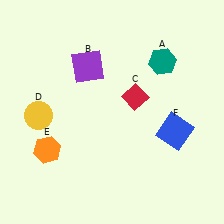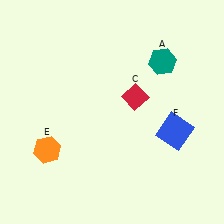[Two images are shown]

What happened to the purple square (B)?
The purple square (B) was removed in Image 2. It was in the top-left area of Image 1.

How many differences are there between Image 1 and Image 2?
There are 2 differences between the two images.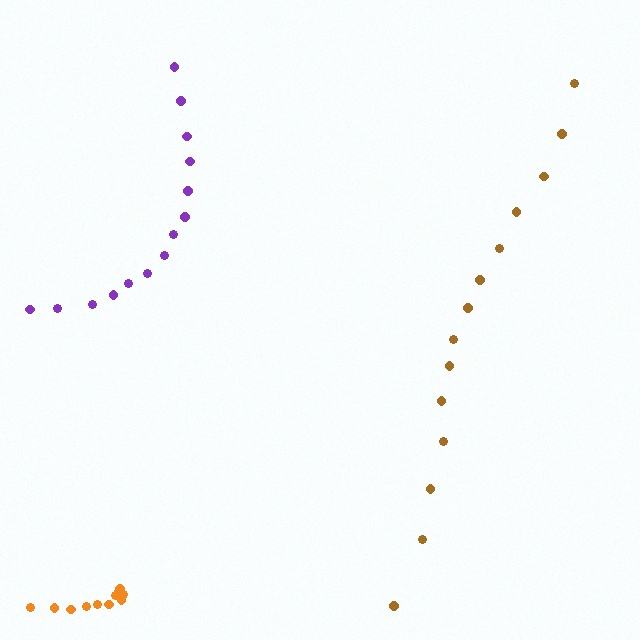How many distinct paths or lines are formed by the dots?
There are 3 distinct paths.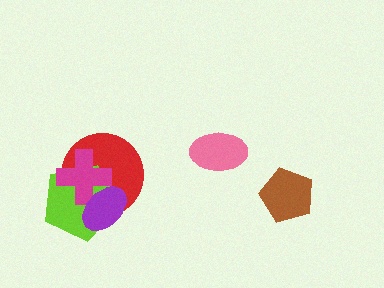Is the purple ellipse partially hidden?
No, no other shape covers it.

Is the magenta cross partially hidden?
Yes, it is partially covered by another shape.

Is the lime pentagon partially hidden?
Yes, it is partially covered by another shape.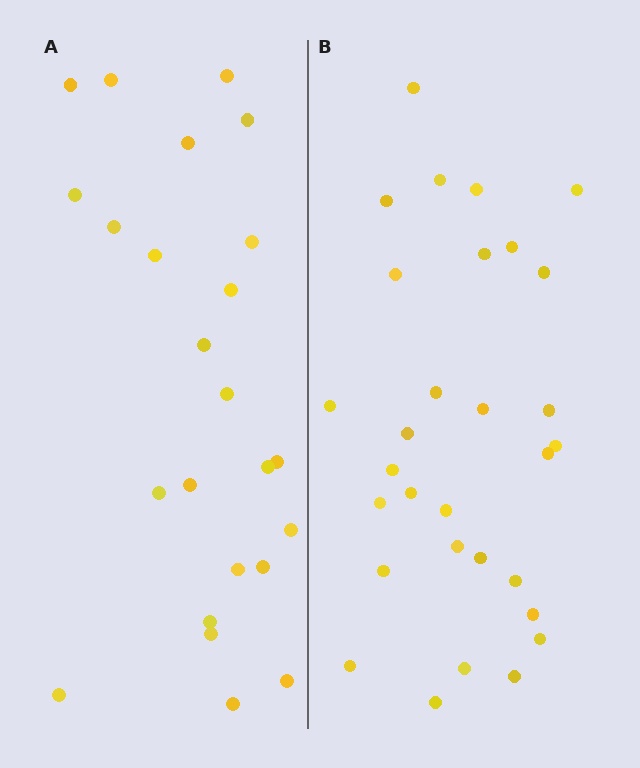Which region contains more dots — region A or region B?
Region B (the right region) has more dots.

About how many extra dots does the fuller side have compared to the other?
Region B has about 6 more dots than region A.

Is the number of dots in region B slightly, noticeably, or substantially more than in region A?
Region B has noticeably more, but not dramatically so. The ratio is roughly 1.2 to 1.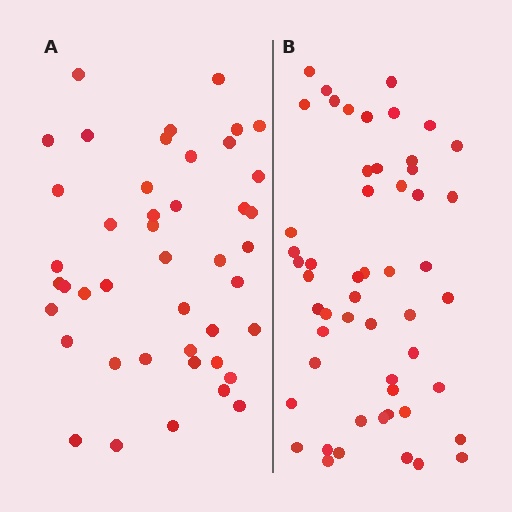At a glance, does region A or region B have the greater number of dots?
Region B (the right region) has more dots.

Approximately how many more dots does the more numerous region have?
Region B has roughly 8 or so more dots than region A.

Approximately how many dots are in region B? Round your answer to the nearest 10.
About 50 dots. (The exact count is 53, which rounds to 50.)